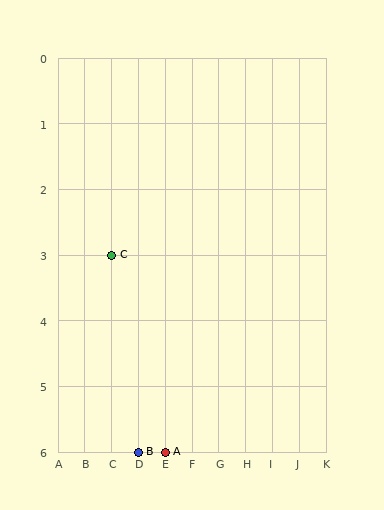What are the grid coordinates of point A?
Point A is at grid coordinates (E, 6).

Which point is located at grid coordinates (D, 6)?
Point B is at (D, 6).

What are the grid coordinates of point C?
Point C is at grid coordinates (C, 3).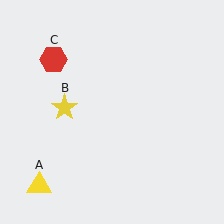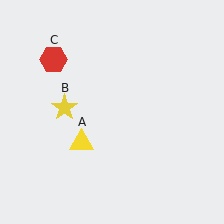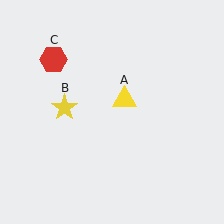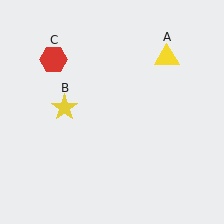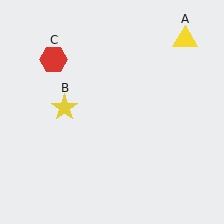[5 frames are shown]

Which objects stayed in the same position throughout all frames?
Yellow star (object B) and red hexagon (object C) remained stationary.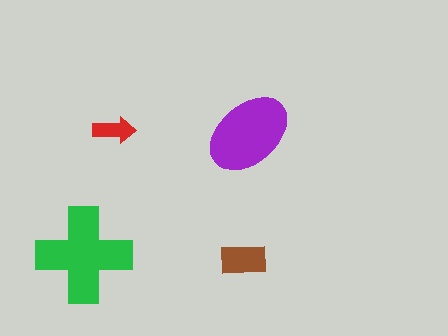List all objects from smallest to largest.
The red arrow, the brown rectangle, the purple ellipse, the green cross.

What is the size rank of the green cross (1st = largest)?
1st.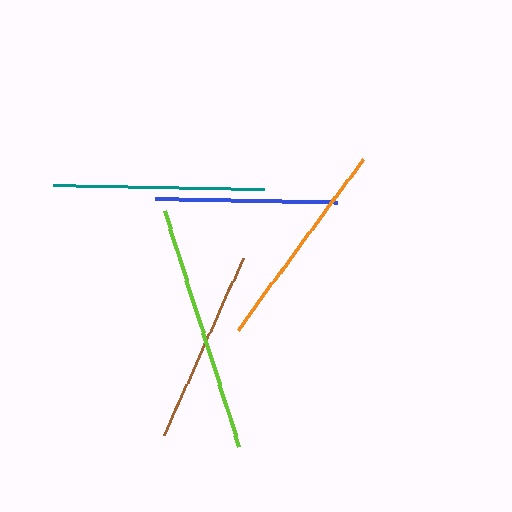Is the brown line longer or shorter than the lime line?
The lime line is longer than the brown line.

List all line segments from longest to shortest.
From longest to shortest: lime, orange, teal, brown, blue.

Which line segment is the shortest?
The blue line is the shortest at approximately 183 pixels.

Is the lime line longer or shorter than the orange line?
The lime line is longer than the orange line.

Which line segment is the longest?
The lime line is the longest at approximately 247 pixels.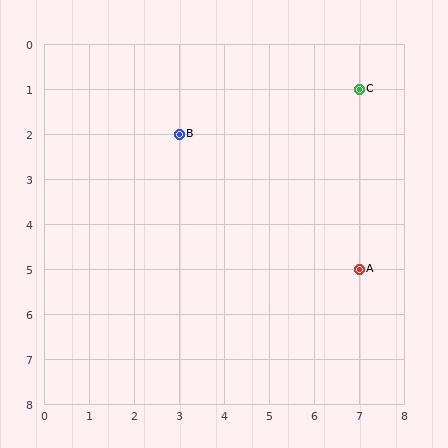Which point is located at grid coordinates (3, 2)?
Point B is at (3, 2).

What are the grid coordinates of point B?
Point B is at grid coordinates (3, 2).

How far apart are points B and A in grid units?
Points B and A are 4 columns and 3 rows apart (about 5.0 grid units diagonally).